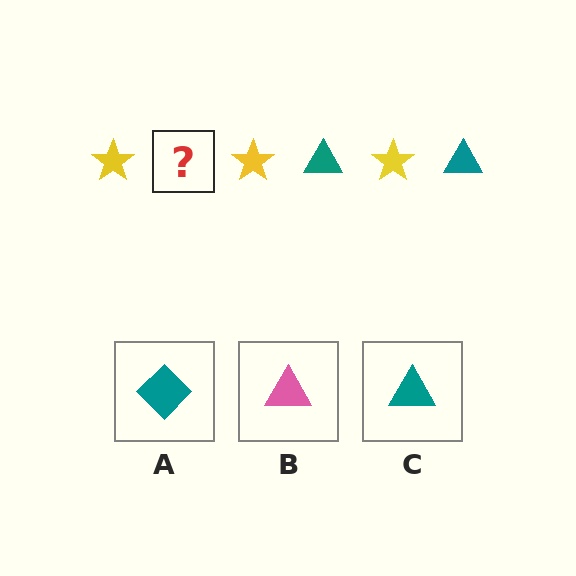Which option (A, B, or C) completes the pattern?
C.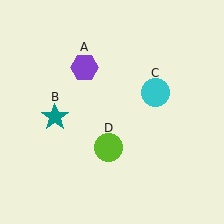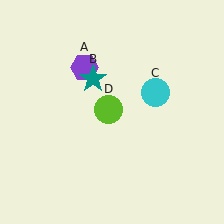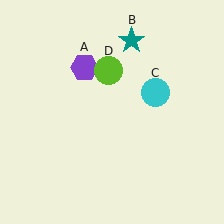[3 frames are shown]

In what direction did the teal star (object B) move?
The teal star (object B) moved up and to the right.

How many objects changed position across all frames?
2 objects changed position: teal star (object B), lime circle (object D).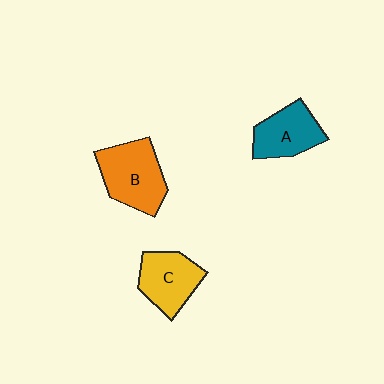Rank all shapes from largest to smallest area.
From largest to smallest: B (orange), C (yellow), A (teal).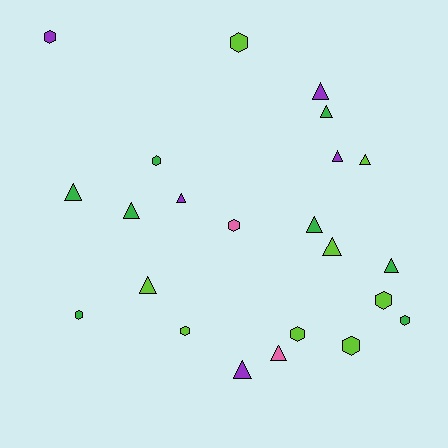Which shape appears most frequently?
Triangle, with 13 objects.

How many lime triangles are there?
There are 3 lime triangles.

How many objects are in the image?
There are 23 objects.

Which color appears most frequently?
Lime, with 8 objects.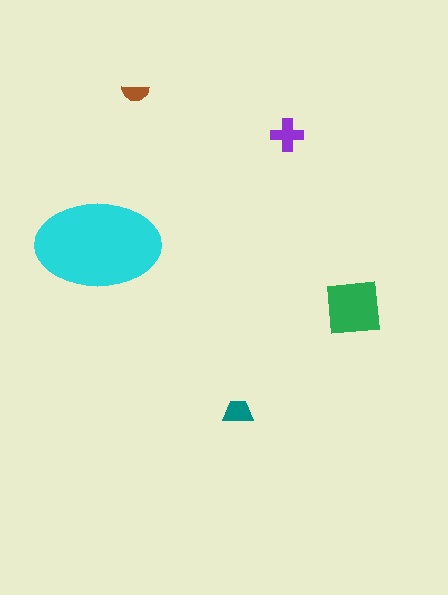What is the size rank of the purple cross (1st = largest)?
3rd.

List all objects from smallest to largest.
The brown semicircle, the teal trapezoid, the purple cross, the green square, the cyan ellipse.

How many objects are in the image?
There are 5 objects in the image.